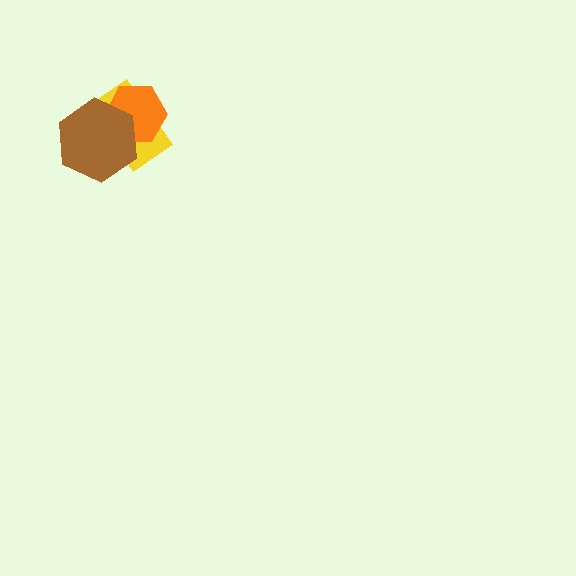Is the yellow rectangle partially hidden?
Yes, it is partially covered by another shape.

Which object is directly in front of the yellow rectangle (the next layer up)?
The orange hexagon is directly in front of the yellow rectangle.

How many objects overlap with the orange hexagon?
2 objects overlap with the orange hexagon.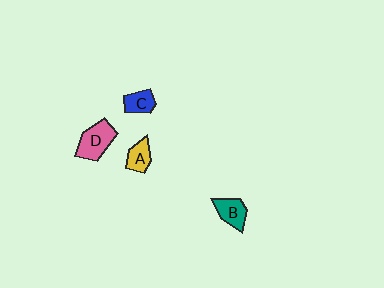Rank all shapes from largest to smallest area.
From largest to smallest: D (pink), B (teal), A (yellow), C (blue).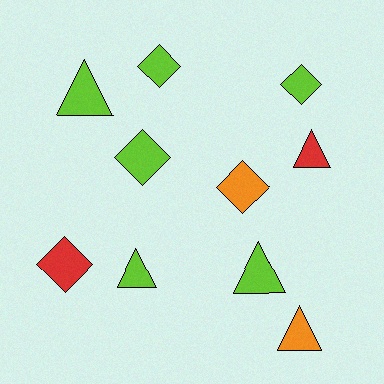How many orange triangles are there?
There is 1 orange triangle.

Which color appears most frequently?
Lime, with 6 objects.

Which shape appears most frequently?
Triangle, with 5 objects.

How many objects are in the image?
There are 10 objects.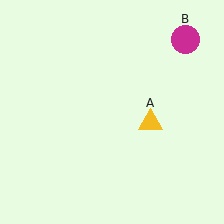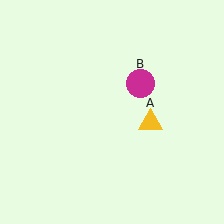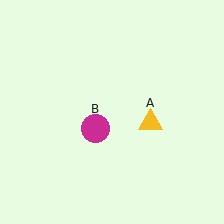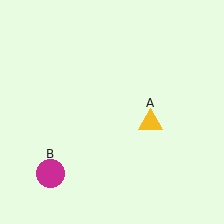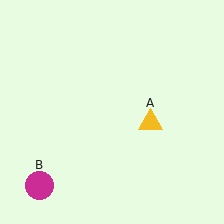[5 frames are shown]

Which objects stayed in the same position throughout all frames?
Yellow triangle (object A) remained stationary.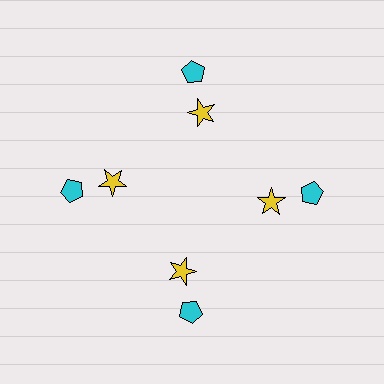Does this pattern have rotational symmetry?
Yes, this pattern has 4-fold rotational symmetry. It looks the same after rotating 90 degrees around the center.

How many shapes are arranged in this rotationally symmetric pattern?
There are 8 shapes, arranged in 4 groups of 2.